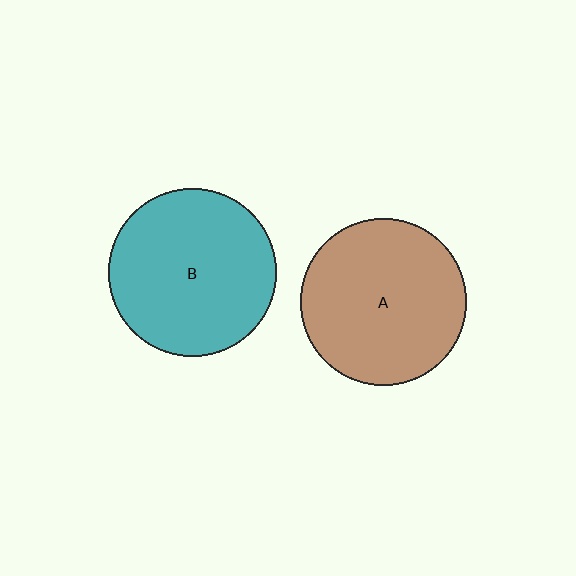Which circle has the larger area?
Circle B (teal).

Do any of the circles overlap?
No, none of the circles overlap.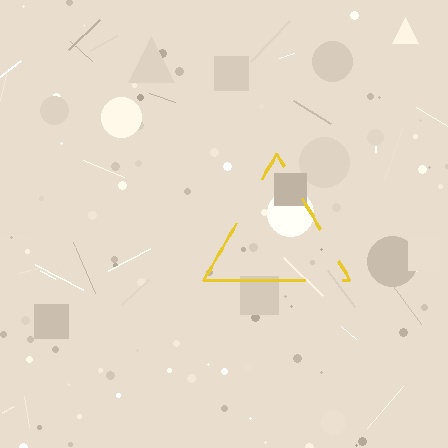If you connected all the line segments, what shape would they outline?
They would outline a triangle.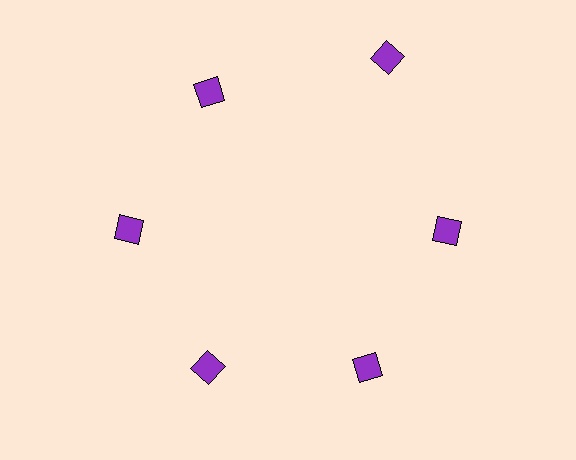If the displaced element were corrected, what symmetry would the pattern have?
It would have 6-fold rotational symmetry — the pattern would map onto itself every 60 degrees.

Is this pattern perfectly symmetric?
No. The 6 purple diamonds are arranged in a ring, but one element near the 1 o'clock position is pushed outward from the center, breaking the 6-fold rotational symmetry.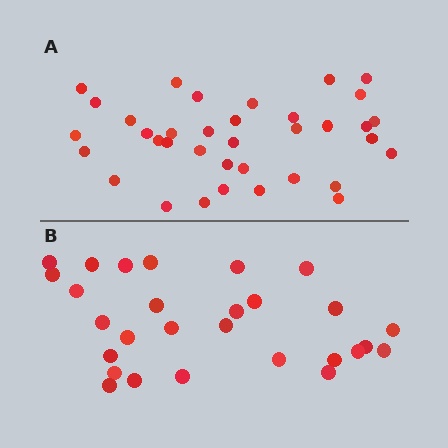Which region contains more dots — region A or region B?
Region A (the top region) has more dots.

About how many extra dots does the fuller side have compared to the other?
Region A has roughly 8 or so more dots than region B.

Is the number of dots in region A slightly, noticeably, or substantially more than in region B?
Region A has noticeably more, but not dramatically so. The ratio is roughly 1.3 to 1.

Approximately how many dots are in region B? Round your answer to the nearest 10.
About 30 dots. (The exact count is 28, which rounds to 30.)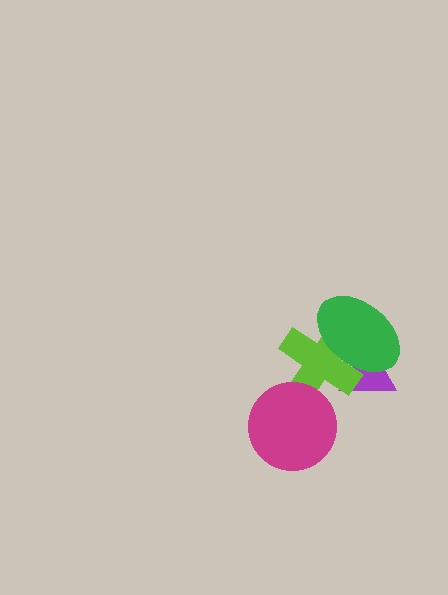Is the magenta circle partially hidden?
No, no other shape covers it.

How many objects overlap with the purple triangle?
2 objects overlap with the purple triangle.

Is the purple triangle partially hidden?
Yes, it is partially covered by another shape.